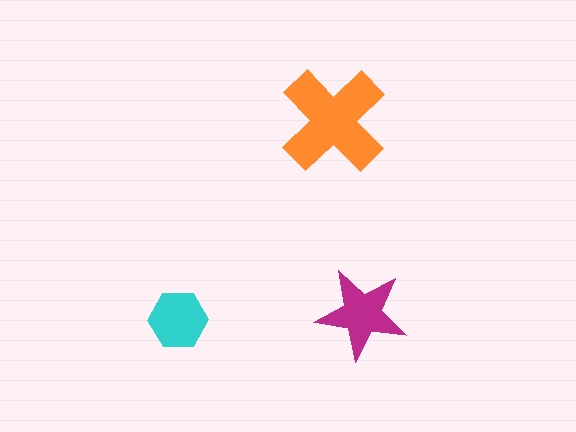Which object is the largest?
The orange cross.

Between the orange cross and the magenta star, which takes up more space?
The orange cross.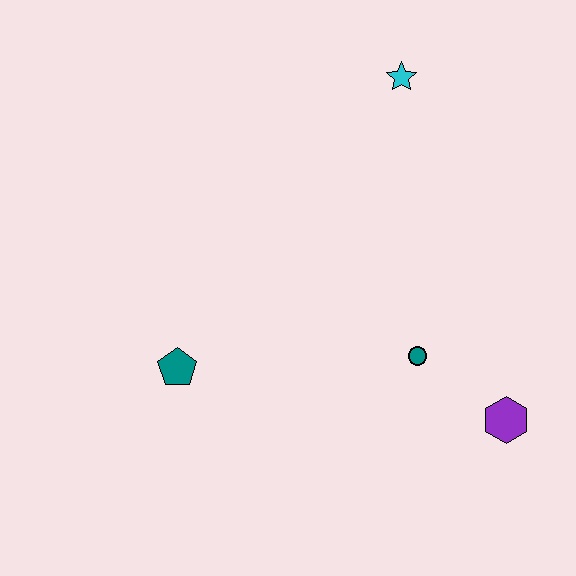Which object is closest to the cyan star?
The teal circle is closest to the cyan star.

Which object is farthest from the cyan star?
The teal pentagon is farthest from the cyan star.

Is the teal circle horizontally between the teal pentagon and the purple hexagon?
Yes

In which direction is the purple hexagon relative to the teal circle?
The purple hexagon is to the right of the teal circle.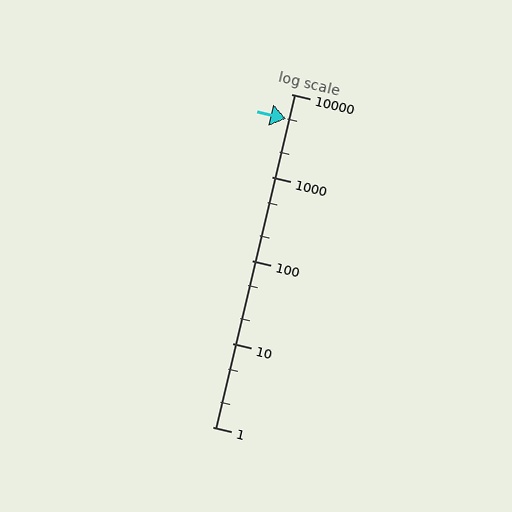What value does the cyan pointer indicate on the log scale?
The pointer indicates approximately 5000.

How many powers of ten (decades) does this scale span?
The scale spans 4 decades, from 1 to 10000.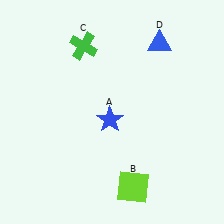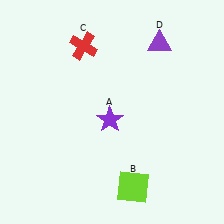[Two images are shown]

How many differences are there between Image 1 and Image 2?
There are 3 differences between the two images.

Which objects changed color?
A changed from blue to purple. C changed from green to red. D changed from blue to purple.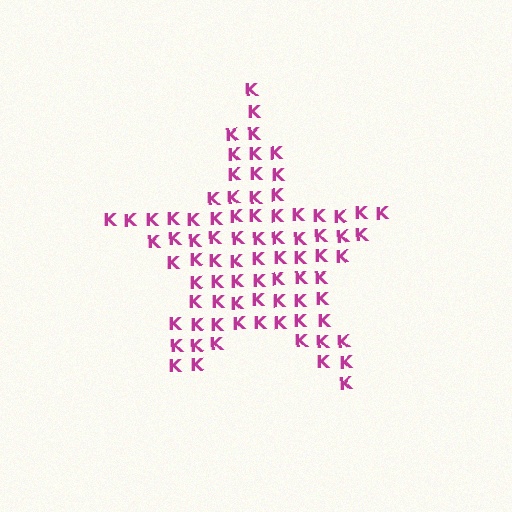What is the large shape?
The large shape is a star.